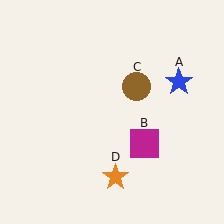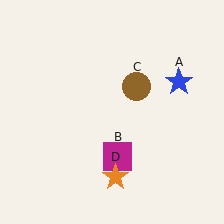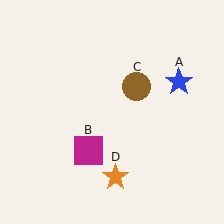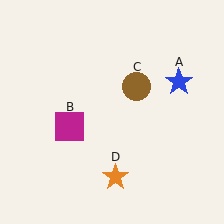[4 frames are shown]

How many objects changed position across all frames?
1 object changed position: magenta square (object B).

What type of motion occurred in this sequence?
The magenta square (object B) rotated clockwise around the center of the scene.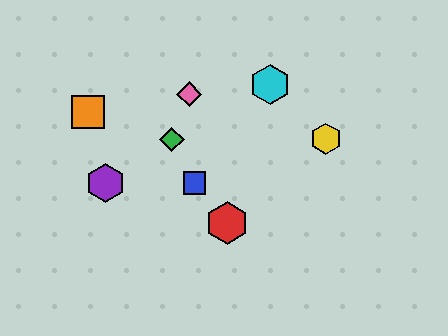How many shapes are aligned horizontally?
2 shapes (the blue square, the purple hexagon) are aligned horizontally.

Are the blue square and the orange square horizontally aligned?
No, the blue square is at y≈183 and the orange square is at y≈112.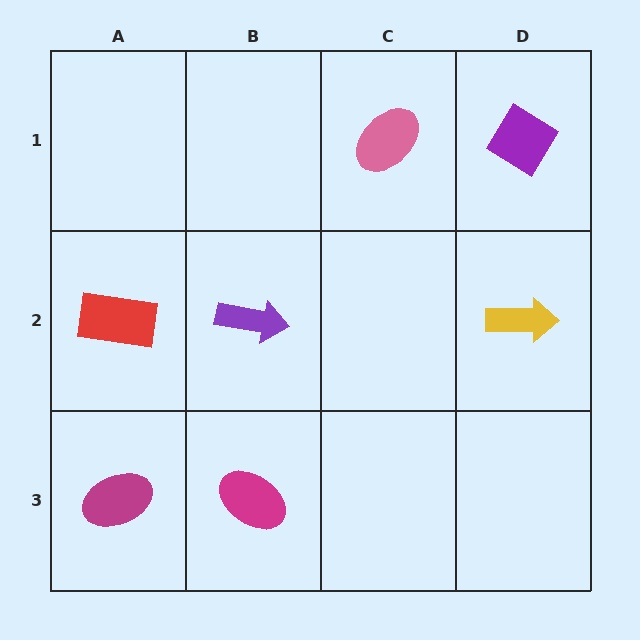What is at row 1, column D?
A purple diamond.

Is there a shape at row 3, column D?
No, that cell is empty.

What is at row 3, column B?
A magenta ellipse.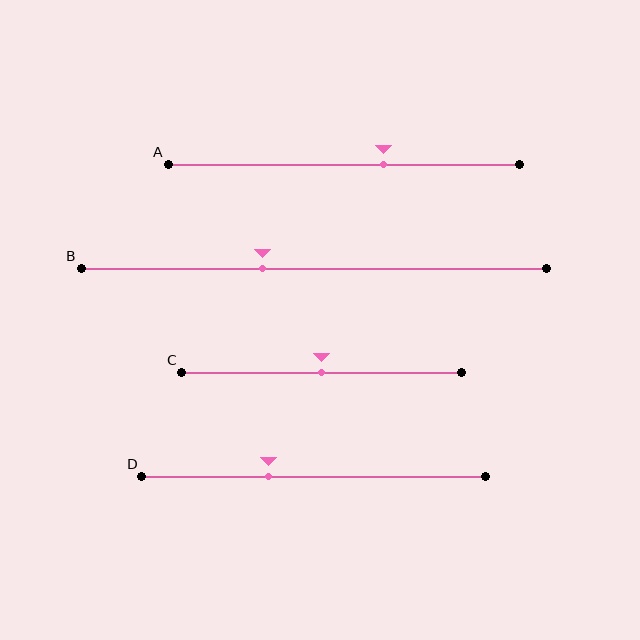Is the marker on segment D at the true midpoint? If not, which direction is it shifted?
No, the marker on segment D is shifted to the left by about 13% of the segment length.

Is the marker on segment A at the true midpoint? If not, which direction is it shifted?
No, the marker on segment A is shifted to the right by about 11% of the segment length.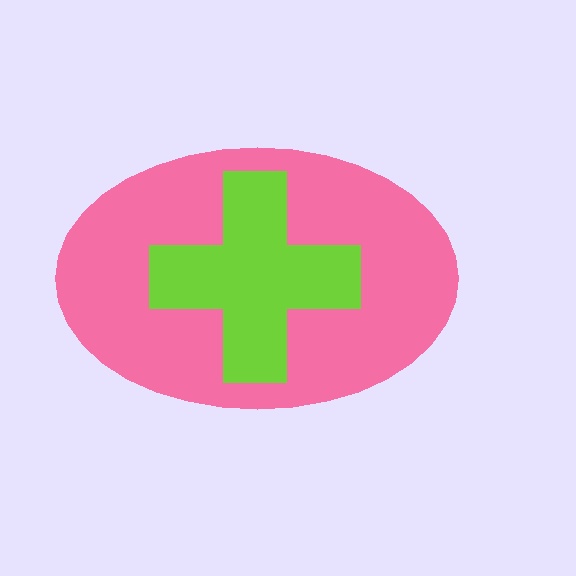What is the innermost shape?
The lime cross.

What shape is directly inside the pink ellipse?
The lime cross.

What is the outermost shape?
The pink ellipse.